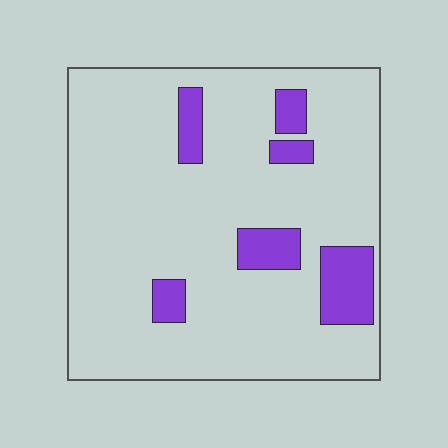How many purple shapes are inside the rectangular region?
6.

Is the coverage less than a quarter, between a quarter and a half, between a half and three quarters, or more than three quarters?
Less than a quarter.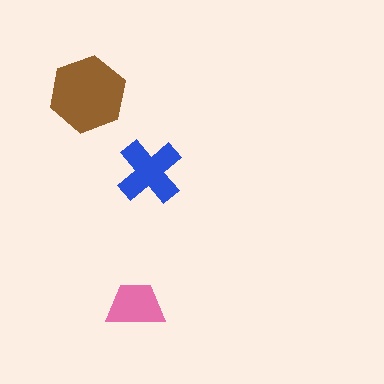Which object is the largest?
The brown hexagon.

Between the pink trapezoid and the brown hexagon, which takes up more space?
The brown hexagon.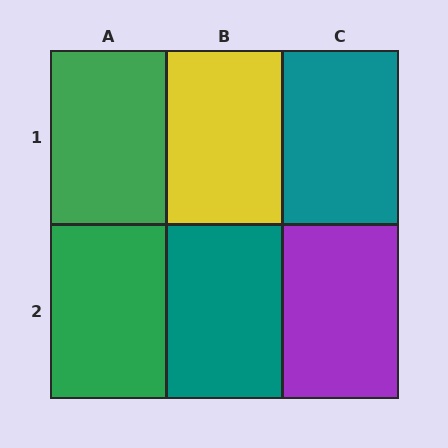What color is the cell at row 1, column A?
Green.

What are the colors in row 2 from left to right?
Green, teal, purple.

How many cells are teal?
2 cells are teal.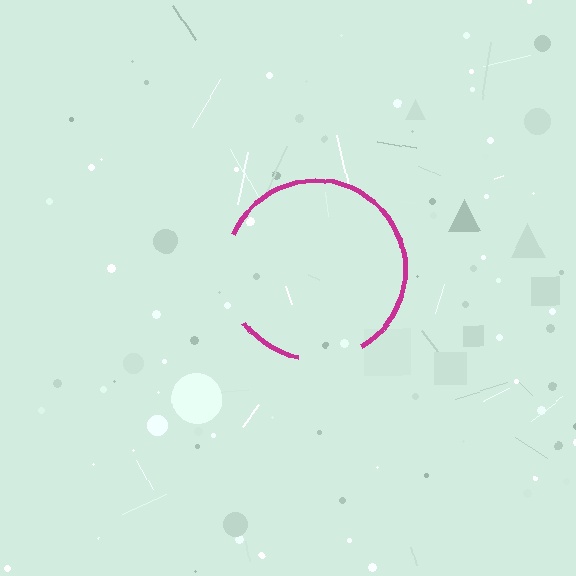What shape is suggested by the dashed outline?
The dashed outline suggests a circle.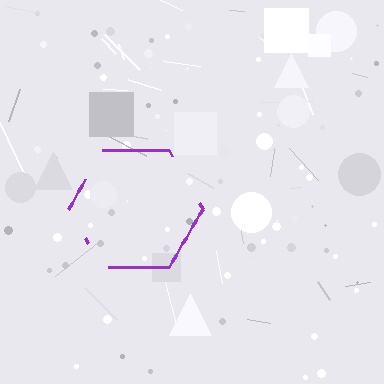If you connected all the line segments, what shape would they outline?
They would outline a hexagon.